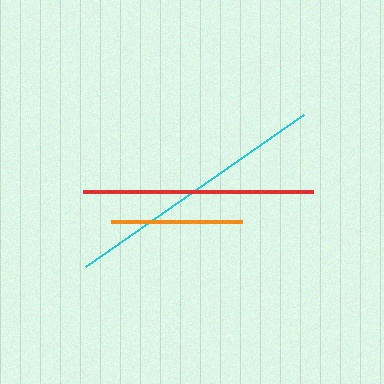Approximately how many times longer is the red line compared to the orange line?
The red line is approximately 1.8 times the length of the orange line.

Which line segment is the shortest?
The orange line is the shortest at approximately 131 pixels.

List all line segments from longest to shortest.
From longest to shortest: cyan, red, orange.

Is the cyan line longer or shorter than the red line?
The cyan line is longer than the red line.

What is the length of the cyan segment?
The cyan segment is approximately 266 pixels long.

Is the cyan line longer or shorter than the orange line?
The cyan line is longer than the orange line.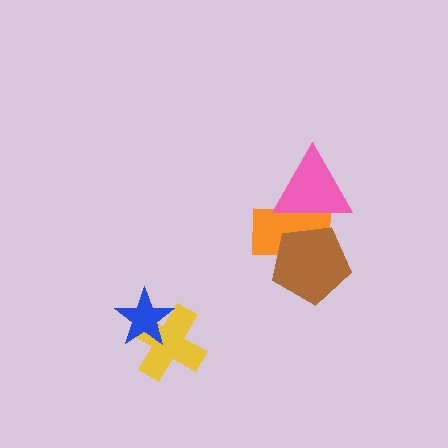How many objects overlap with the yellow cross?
1 object overlaps with the yellow cross.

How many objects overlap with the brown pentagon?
2 objects overlap with the brown pentagon.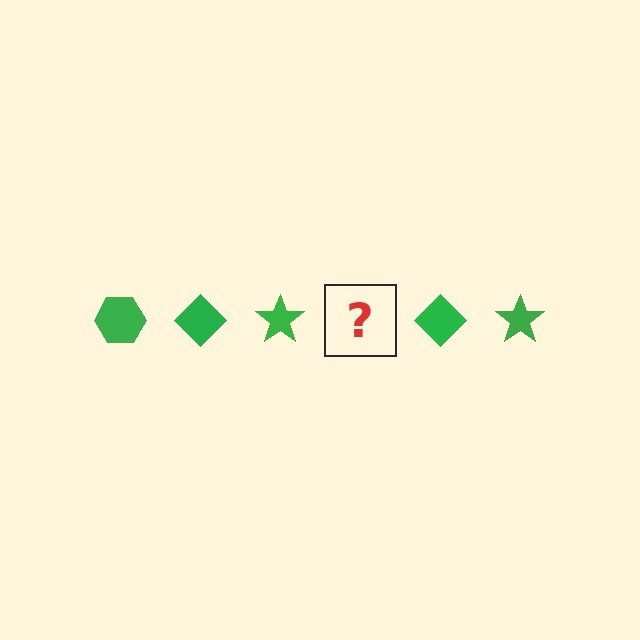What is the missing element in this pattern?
The missing element is a green hexagon.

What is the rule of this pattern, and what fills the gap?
The rule is that the pattern cycles through hexagon, diamond, star shapes in green. The gap should be filled with a green hexagon.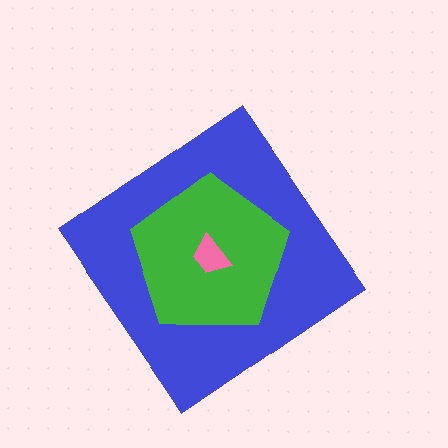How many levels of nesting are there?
3.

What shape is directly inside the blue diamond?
The green pentagon.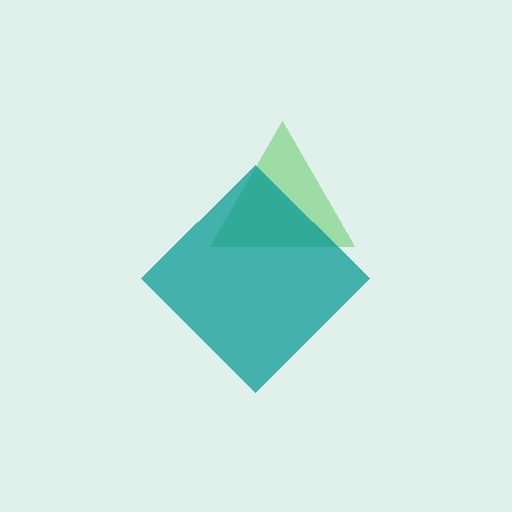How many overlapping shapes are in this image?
There are 2 overlapping shapes in the image.